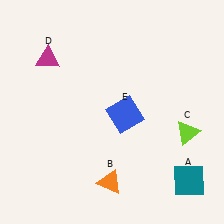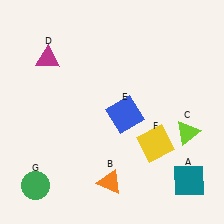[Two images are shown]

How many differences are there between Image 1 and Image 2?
There are 2 differences between the two images.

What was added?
A yellow square (F), a green circle (G) were added in Image 2.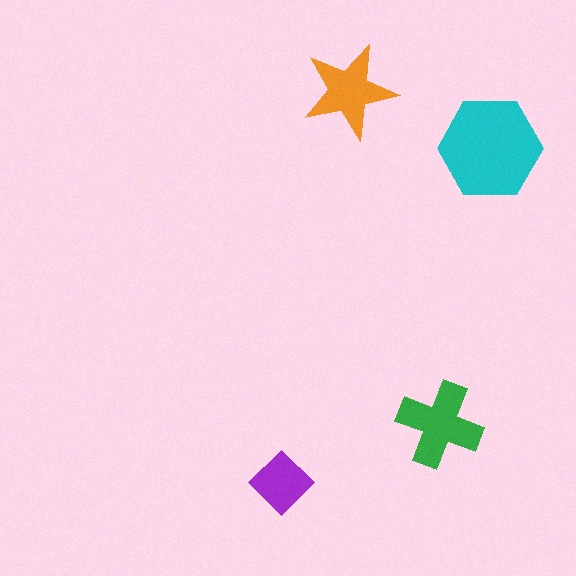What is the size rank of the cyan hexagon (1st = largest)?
1st.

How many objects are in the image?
There are 4 objects in the image.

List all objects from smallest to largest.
The purple diamond, the orange star, the green cross, the cyan hexagon.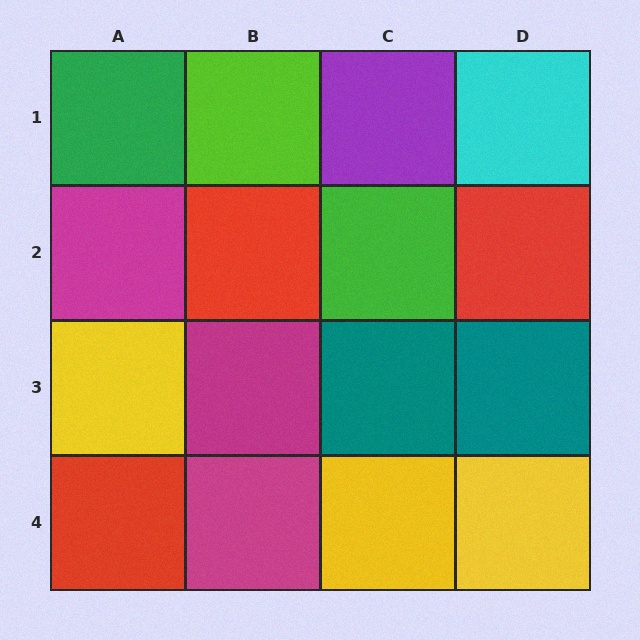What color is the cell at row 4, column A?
Red.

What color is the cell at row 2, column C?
Green.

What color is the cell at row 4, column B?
Magenta.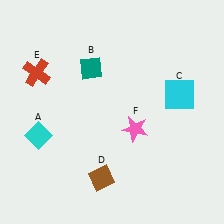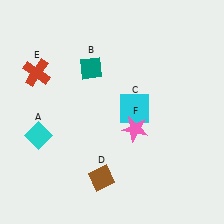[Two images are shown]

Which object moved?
The cyan square (C) moved left.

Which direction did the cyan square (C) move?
The cyan square (C) moved left.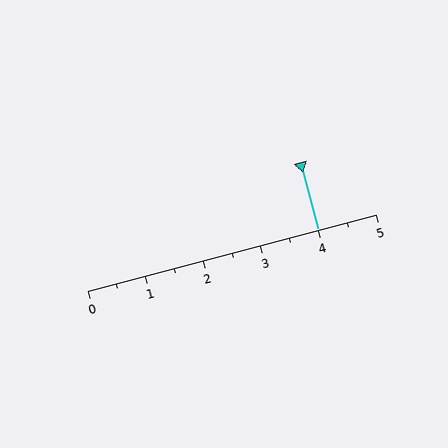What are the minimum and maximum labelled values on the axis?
The axis runs from 0 to 5.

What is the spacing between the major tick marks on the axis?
The major ticks are spaced 1 apart.